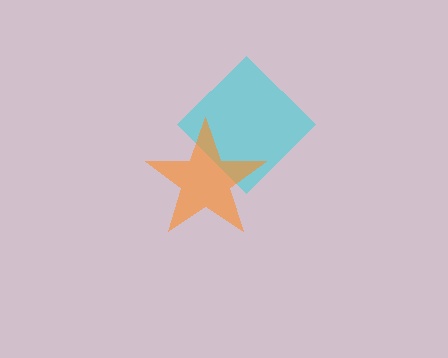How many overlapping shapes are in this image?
There are 2 overlapping shapes in the image.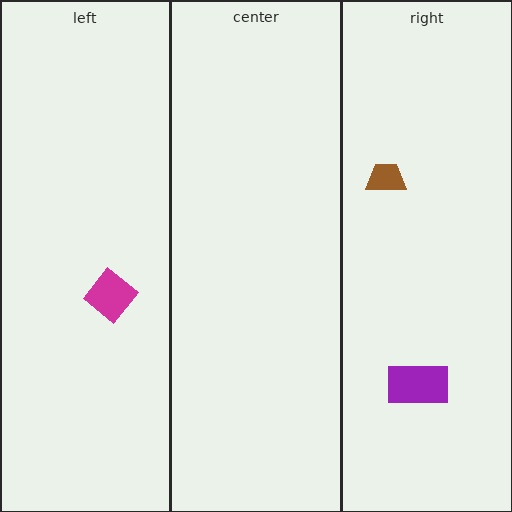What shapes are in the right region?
The brown trapezoid, the purple rectangle.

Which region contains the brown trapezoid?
The right region.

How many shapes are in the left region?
1.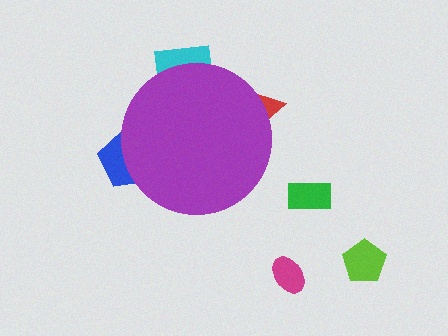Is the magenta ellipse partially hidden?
No, the magenta ellipse is fully visible.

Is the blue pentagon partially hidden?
Yes, the blue pentagon is partially hidden behind the purple circle.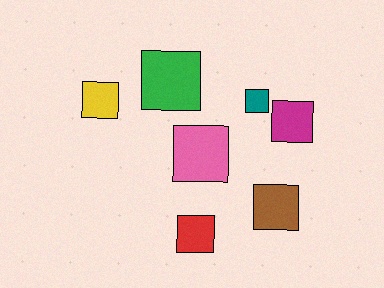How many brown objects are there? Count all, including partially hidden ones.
There is 1 brown object.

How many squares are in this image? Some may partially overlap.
There are 7 squares.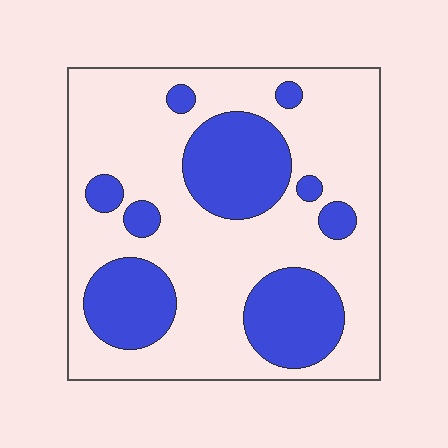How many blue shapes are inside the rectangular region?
9.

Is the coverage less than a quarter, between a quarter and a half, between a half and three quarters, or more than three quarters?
Between a quarter and a half.